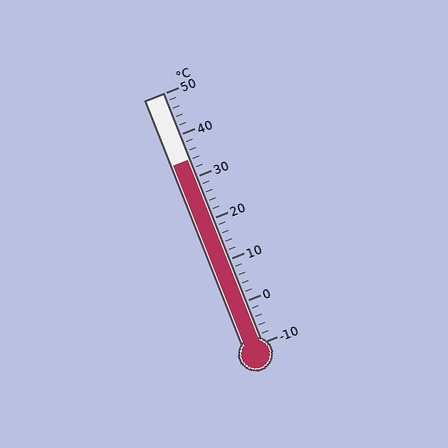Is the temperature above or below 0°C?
The temperature is above 0°C.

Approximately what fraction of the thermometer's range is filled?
The thermometer is filled to approximately 75% of its range.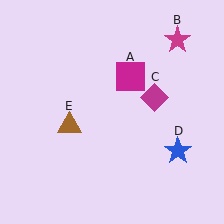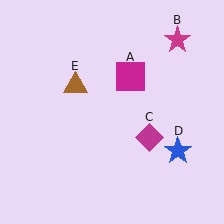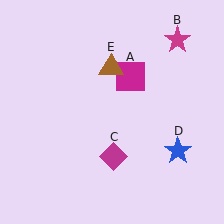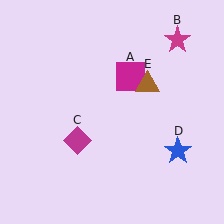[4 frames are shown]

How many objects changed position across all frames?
2 objects changed position: magenta diamond (object C), brown triangle (object E).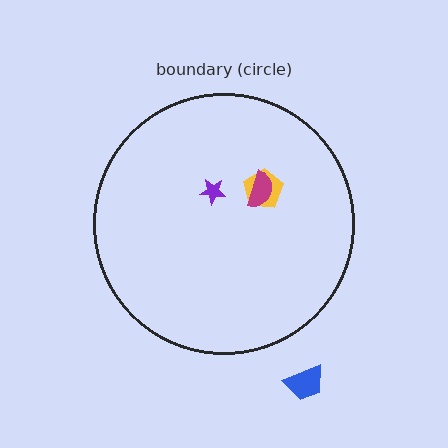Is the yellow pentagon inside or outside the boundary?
Inside.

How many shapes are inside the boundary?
3 inside, 1 outside.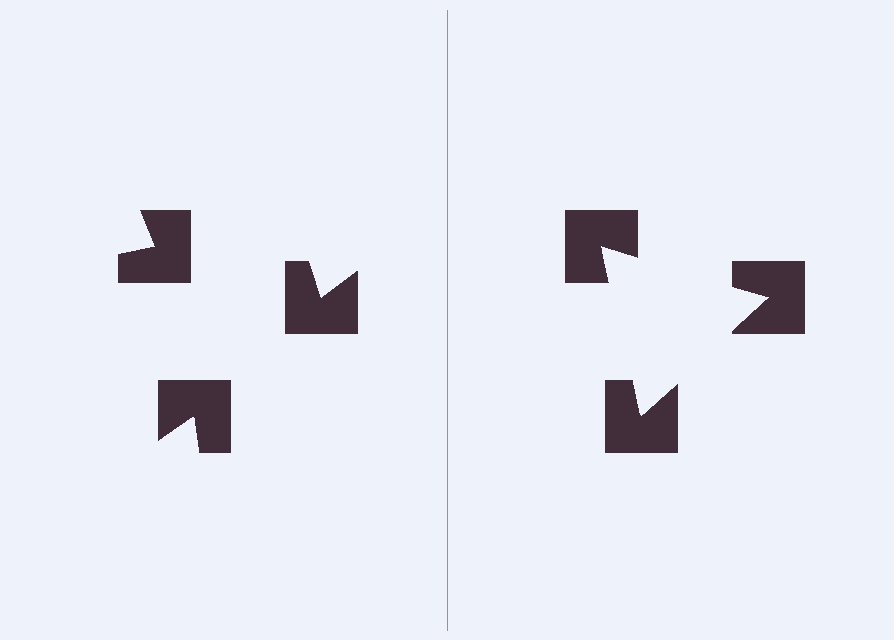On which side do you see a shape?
An illusory triangle appears on the right side. On the left side the wedge cuts are rotated, so no coherent shape forms.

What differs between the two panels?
The notched squares are positioned identically on both sides; only the wedge orientations differ. On the right they align to a triangle; on the left they are misaligned.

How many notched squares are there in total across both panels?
6 — 3 on each side.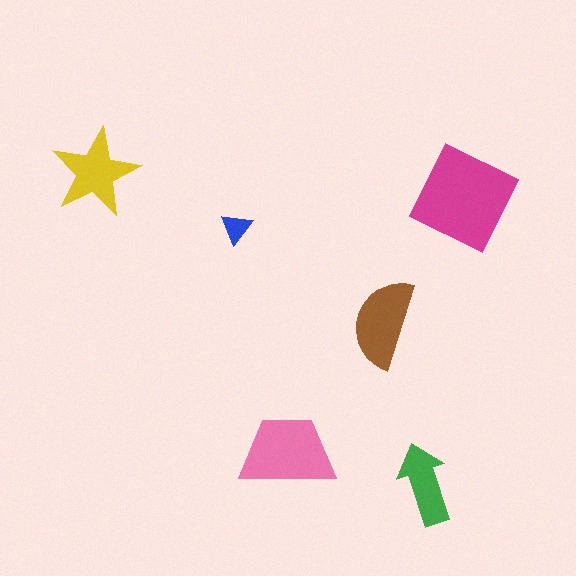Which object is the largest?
The magenta diamond.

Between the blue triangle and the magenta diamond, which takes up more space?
The magenta diamond.